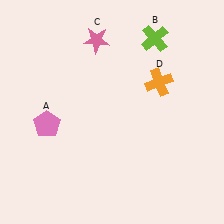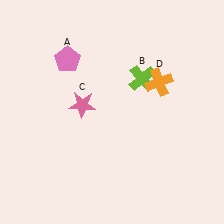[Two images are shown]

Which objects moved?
The objects that moved are: the pink pentagon (A), the lime cross (B), the pink star (C).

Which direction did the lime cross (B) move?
The lime cross (B) moved down.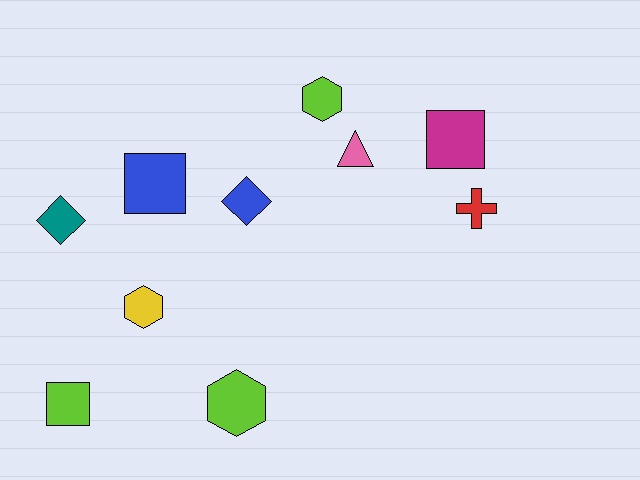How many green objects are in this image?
There are no green objects.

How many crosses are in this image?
There is 1 cross.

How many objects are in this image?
There are 10 objects.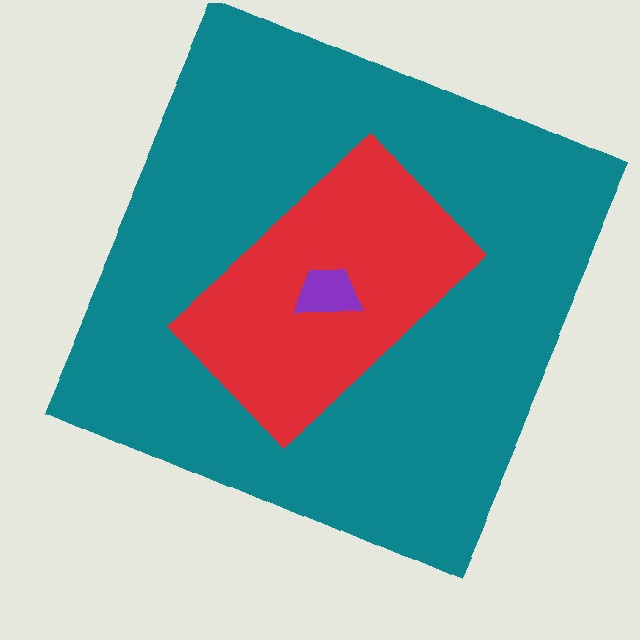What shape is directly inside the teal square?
The red rectangle.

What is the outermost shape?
The teal square.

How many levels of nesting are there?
3.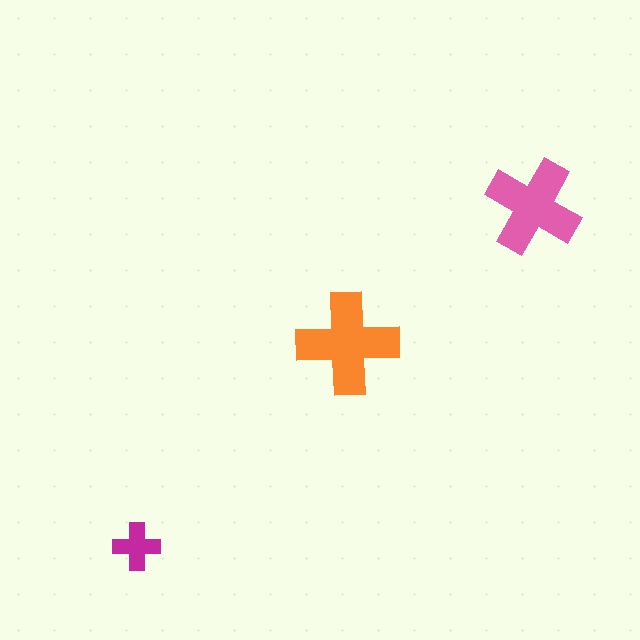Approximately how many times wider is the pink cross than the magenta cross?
About 2 times wider.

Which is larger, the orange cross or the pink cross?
The orange one.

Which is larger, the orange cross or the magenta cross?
The orange one.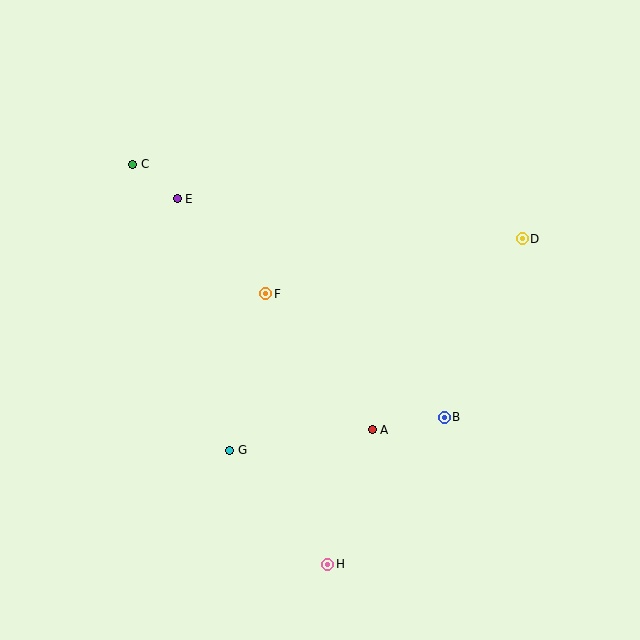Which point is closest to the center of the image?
Point F at (266, 294) is closest to the center.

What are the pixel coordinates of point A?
Point A is at (372, 430).